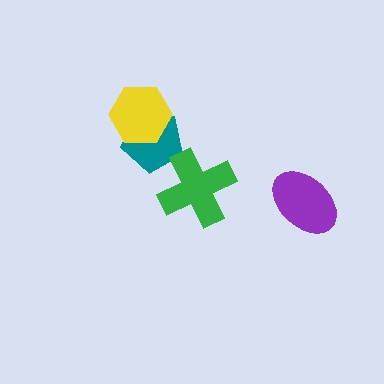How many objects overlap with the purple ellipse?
0 objects overlap with the purple ellipse.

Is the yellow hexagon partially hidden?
No, no other shape covers it.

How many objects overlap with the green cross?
1 object overlaps with the green cross.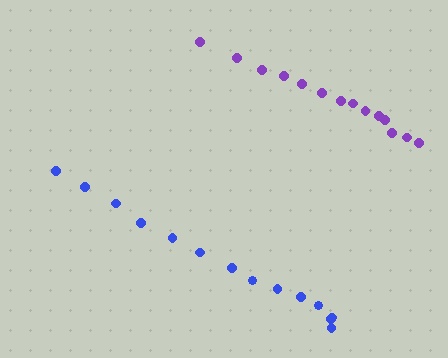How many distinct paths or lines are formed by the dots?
There are 2 distinct paths.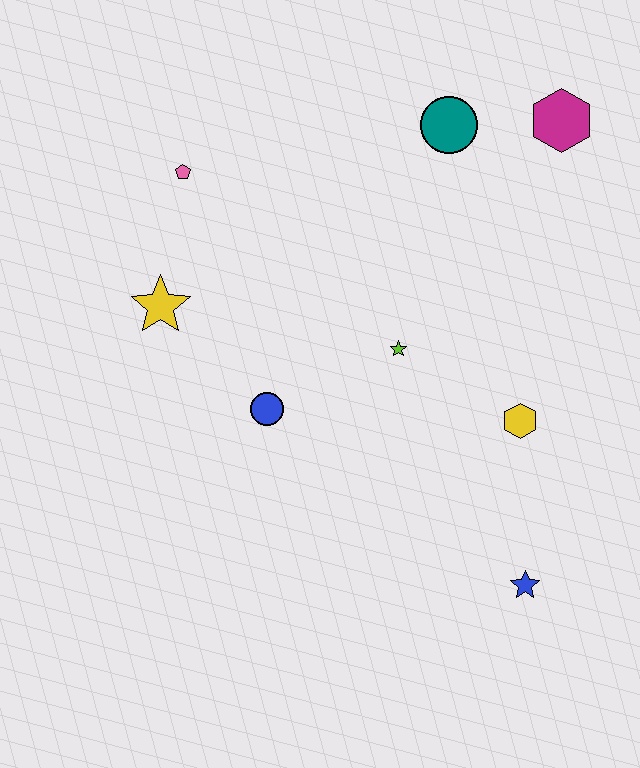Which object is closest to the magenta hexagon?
The teal circle is closest to the magenta hexagon.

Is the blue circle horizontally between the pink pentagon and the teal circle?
Yes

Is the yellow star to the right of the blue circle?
No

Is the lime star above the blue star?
Yes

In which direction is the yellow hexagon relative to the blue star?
The yellow hexagon is above the blue star.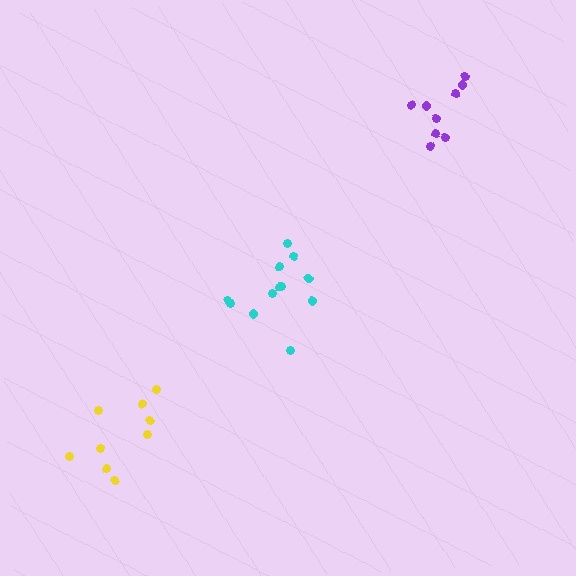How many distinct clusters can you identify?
There are 3 distinct clusters.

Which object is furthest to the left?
The yellow cluster is leftmost.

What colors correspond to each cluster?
The clusters are colored: yellow, purple, cyan.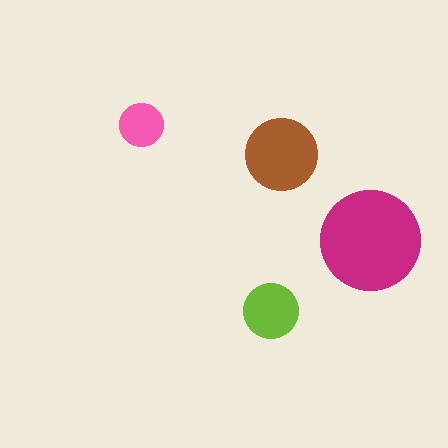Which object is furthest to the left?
The pink circle is leftmost.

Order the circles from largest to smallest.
the magenta one, the brown one, the lime one, the pink one.